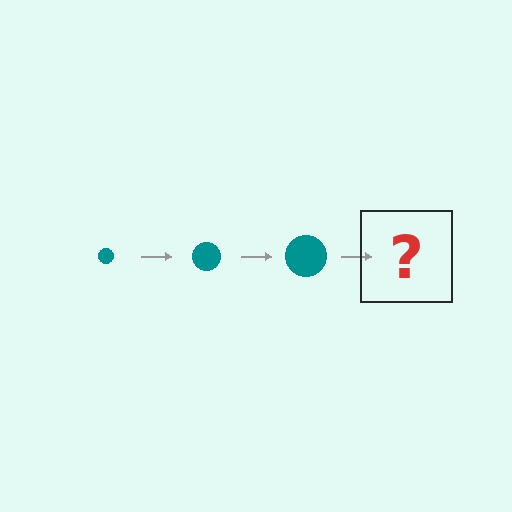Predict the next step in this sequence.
The next step is a teal circle, larger than the previous one.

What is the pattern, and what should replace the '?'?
The pattern is that the circle gets progressively larger each step. The '?' should be a teal circle, larger than the previous one.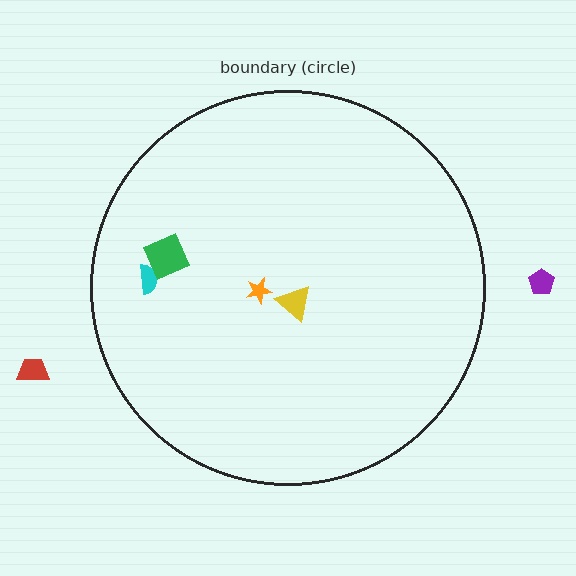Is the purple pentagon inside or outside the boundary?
Outside.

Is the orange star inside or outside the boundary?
Inside.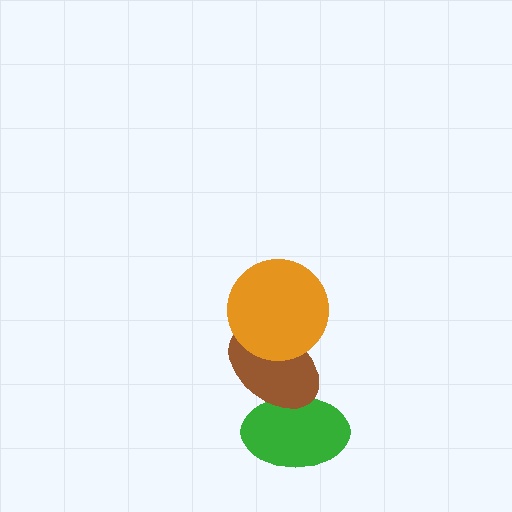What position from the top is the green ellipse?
The green ellipse is 3rd from the top.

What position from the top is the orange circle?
The orange circle is 1st from the top.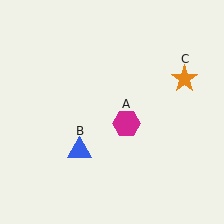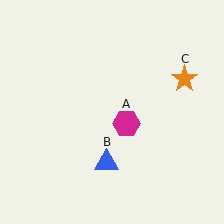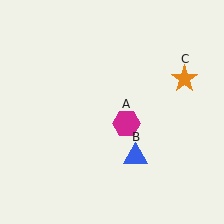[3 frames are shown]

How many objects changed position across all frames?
1 object changed position: blue triangle (object B).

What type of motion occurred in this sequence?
The blue triangle (object B) rotated counterclockwise around the center of the scene.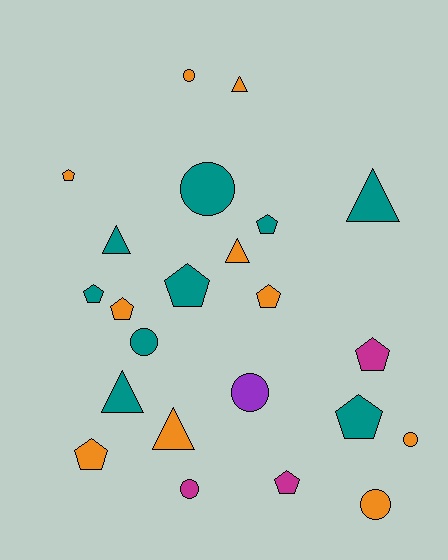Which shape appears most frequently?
Pentagon, with 10 objects.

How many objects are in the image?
There are 23 objects.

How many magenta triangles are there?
There are no magenta triangles.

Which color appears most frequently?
Orange, with 10 objects.